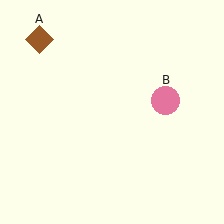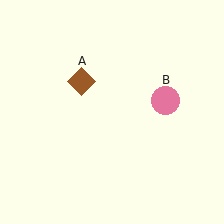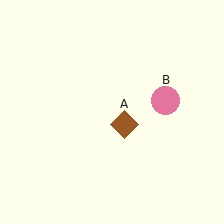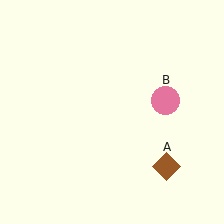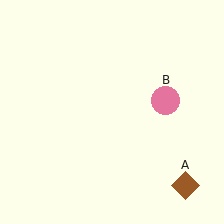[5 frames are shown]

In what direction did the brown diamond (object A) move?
The brown diamond (object A) moved down and to the right.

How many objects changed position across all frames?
1 object changed position: brown diamond (object A).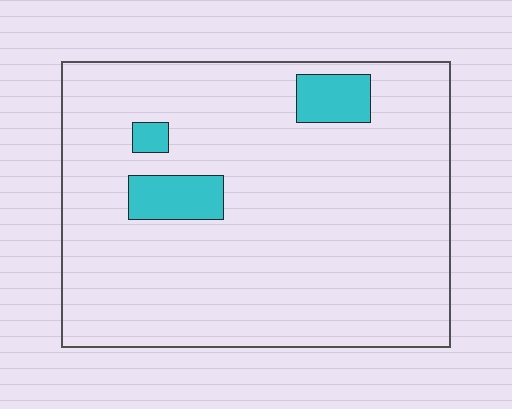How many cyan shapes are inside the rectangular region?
3.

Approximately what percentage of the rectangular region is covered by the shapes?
Approximately 10%.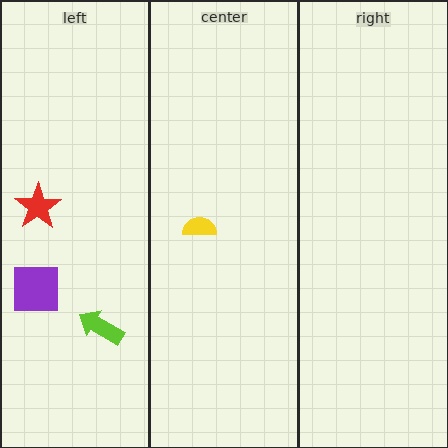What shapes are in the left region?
The lime arrow, the red star, the purple square.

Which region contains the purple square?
The left region.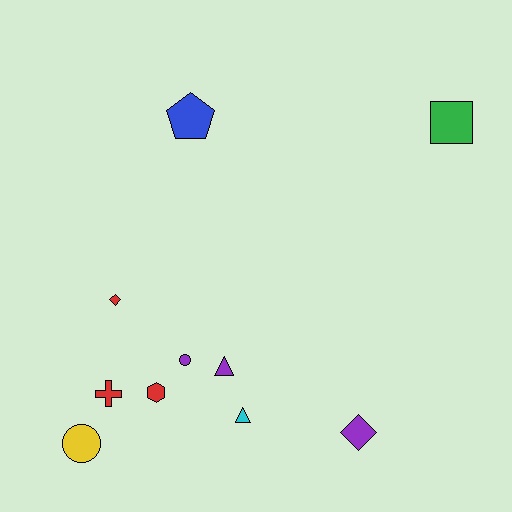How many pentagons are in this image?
There is 1 pentagon.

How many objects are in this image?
There are 10 objects.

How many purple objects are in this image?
There are 3 purple objects.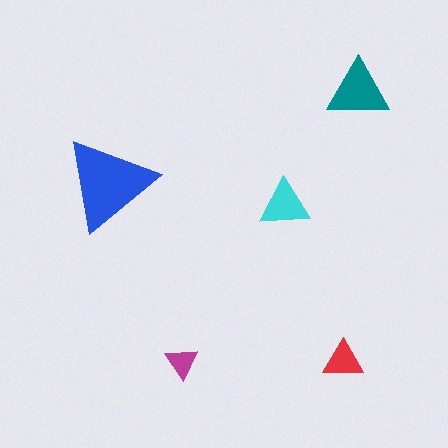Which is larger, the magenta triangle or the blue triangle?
The blue one.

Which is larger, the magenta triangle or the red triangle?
The red one.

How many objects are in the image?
There are 5 objects in the image.